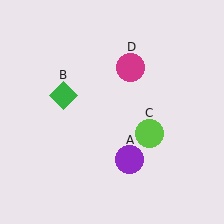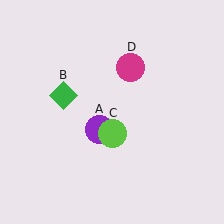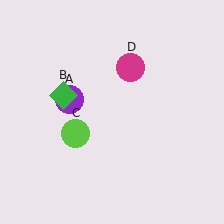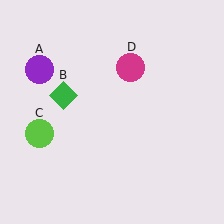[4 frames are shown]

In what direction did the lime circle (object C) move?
The lime circle (object C) moved left.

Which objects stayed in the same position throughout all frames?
Green diamond (object B) and magenta circle (object D) remained stationary.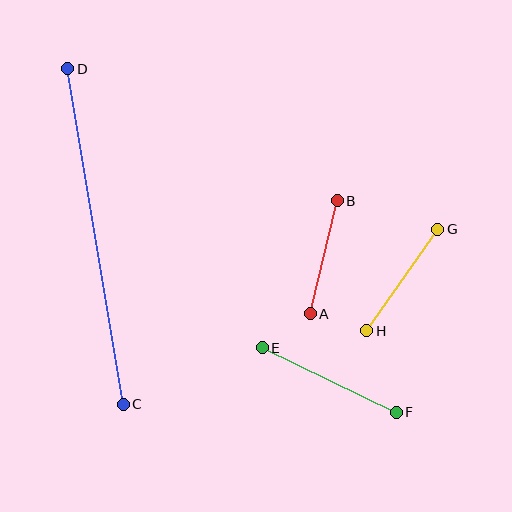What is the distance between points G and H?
The distance is approximately 124 pixels.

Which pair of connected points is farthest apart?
Points C and D are farthest apart.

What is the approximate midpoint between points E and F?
The midpoint is at approximately (329, 380) pixels.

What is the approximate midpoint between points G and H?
The midpoint is at approximately (402, 280) pixels.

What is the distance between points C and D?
The distance is approximately 340 pixels.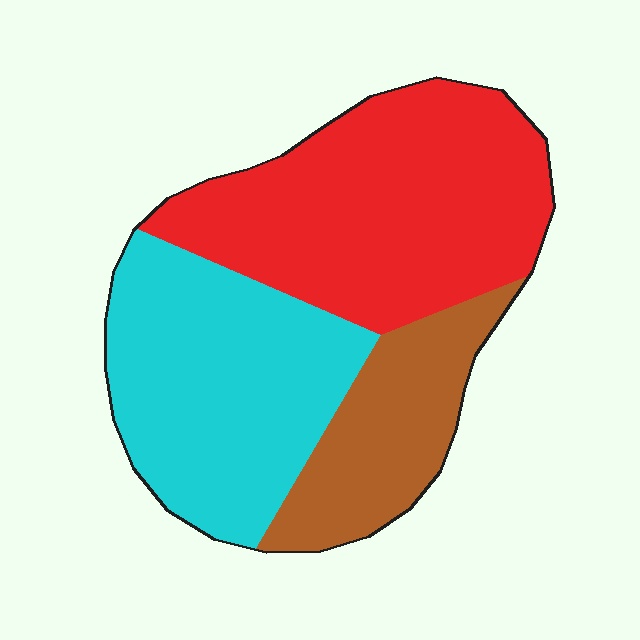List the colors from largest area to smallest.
From largest to smallest: red, cyan, brown.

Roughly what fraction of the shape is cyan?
Cyan covers about 35% of the shape.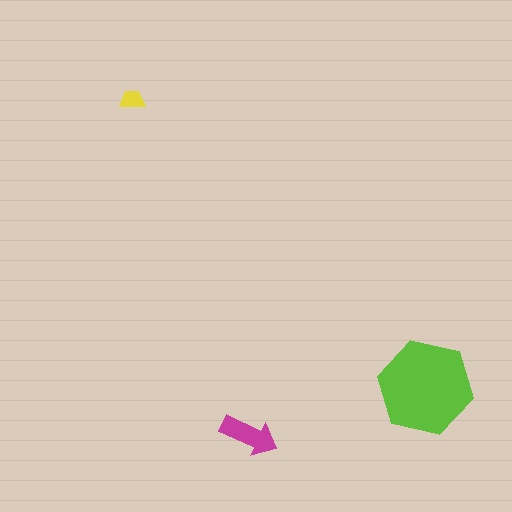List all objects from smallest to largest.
The yellow trapezoid, the magenta arrow, the lime hexagon.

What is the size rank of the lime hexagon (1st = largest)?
1st.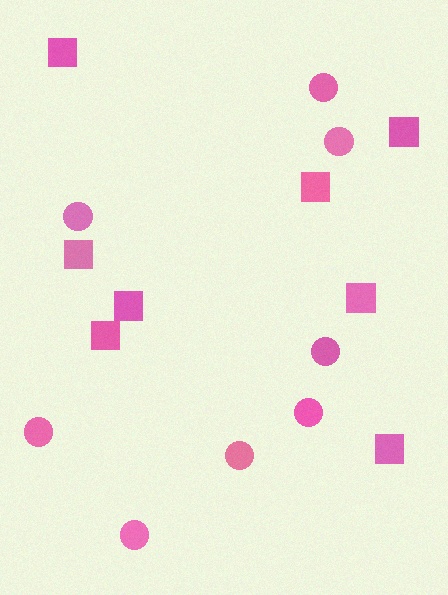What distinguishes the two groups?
There are 2 groups: one group of squares (8) and one group of circles (8).